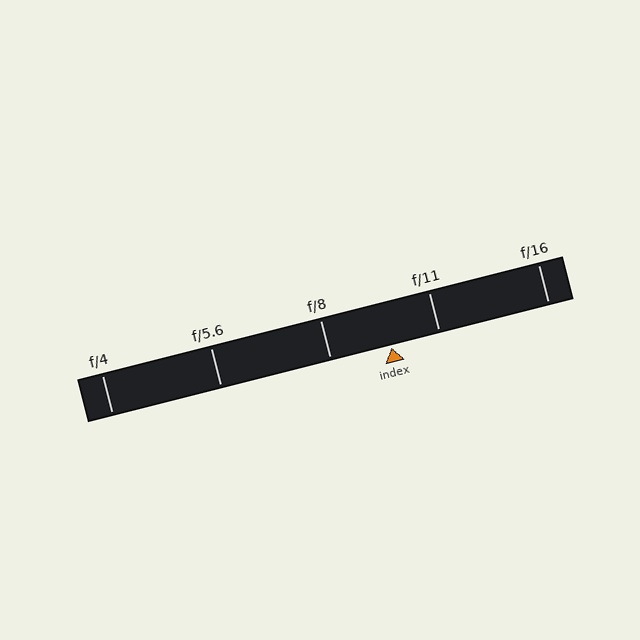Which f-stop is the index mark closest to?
The index mark is closest to f/11.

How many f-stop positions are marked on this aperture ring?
There are 5 f-stop positions marked.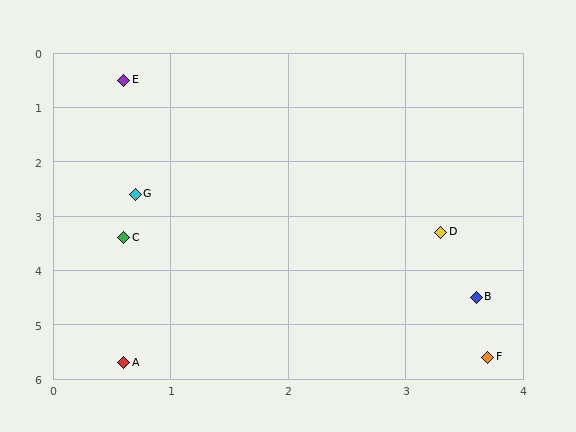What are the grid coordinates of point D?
Point D is at approximately (3.3, 3.3).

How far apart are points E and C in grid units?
Points E and C are about 2.9 grid units apart.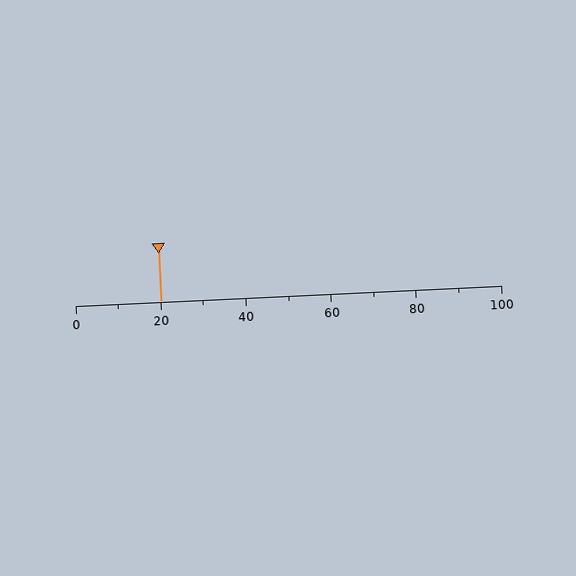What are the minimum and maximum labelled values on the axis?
The axis runs from 0 to 100.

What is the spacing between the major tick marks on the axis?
The major ticks are spaced 20 apart.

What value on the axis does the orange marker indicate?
The marker indicates approximately 20.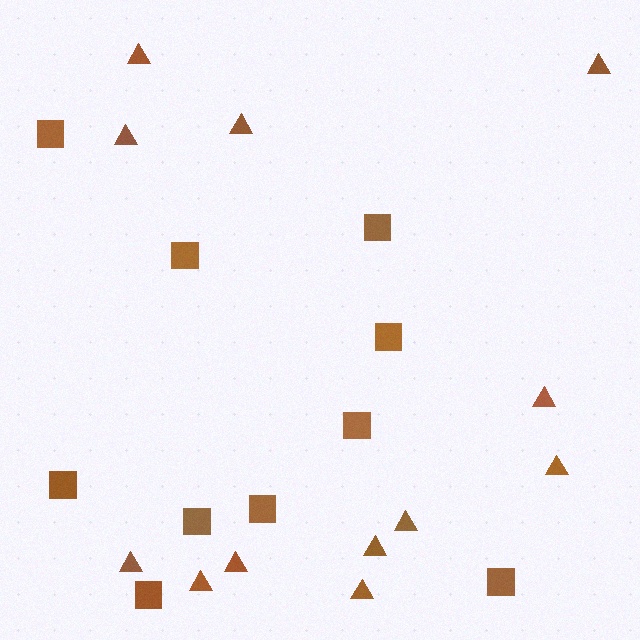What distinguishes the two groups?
There are 2 groups: one group of squares (10) and one group of triangles (12).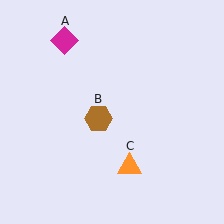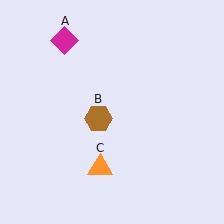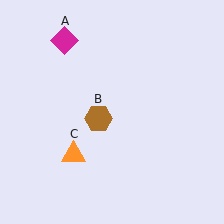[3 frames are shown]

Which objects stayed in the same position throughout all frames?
Magenta diamond (object A) and brown hexagon (object B) remained stationary.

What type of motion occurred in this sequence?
The orange triangle (object C) rotated clockwise around the center of the scene.